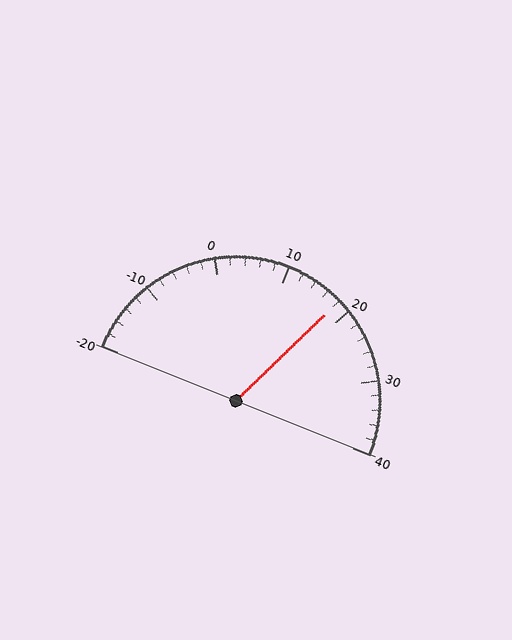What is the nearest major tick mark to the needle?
The nearest major tick mark is 20.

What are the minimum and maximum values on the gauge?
The gauge ranges from -20 to 40.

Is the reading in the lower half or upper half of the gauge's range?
The reading is in the upper half of the range (-20 to 40).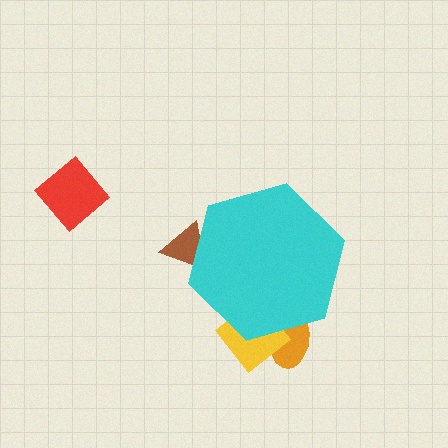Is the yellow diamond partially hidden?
Yes, the yellow diamond is partially hidden behind the cyan hexagon.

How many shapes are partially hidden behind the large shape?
3 shapes are partially hidden.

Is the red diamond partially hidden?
No, the red diamond is fully visible.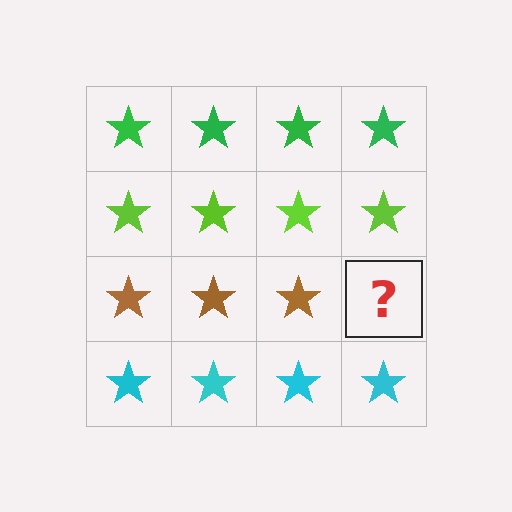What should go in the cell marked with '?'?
The missing cell should contain a brown star.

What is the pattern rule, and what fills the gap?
The rule is that each row has a consistent color. The gap should be filled with a brown star.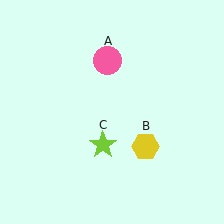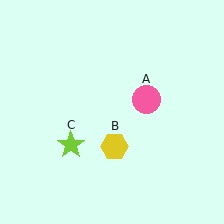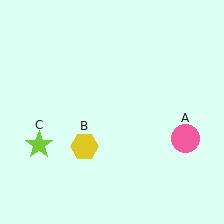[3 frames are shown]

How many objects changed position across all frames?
3 objects changed position: pink circle (object A), yellow hexagon (object B), lime star (object C).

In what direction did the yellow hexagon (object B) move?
The yellow hexagon (object B) moved left.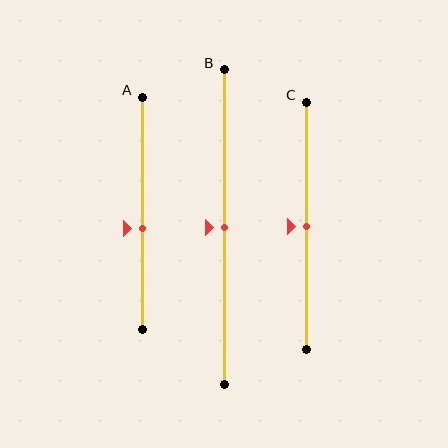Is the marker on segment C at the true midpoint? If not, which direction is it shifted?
Yes, the marker on segment C is at the true midpoint.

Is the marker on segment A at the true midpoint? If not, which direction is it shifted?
No, the marker on segment A is shifted downward by about 6% of the segment length.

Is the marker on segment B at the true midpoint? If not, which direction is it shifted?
Yes, the marker on segment B is at the true midpoint.